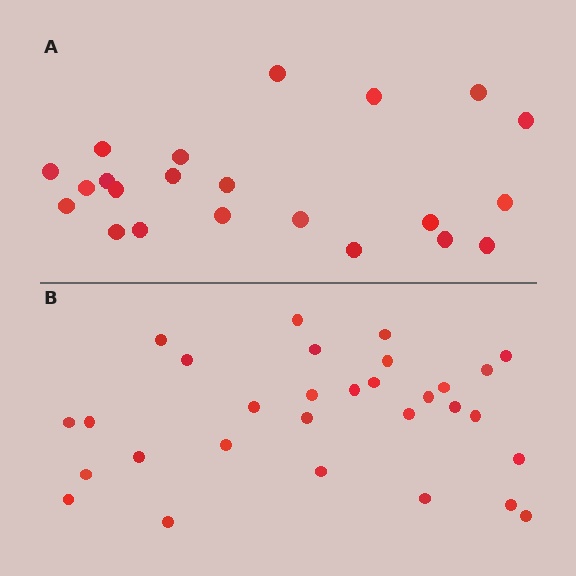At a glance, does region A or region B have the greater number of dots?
Region B (the bottom region) has more dots.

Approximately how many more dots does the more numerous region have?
Region B has roughly 8 or so more dots than region A.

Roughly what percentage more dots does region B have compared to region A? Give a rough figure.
About 35% more.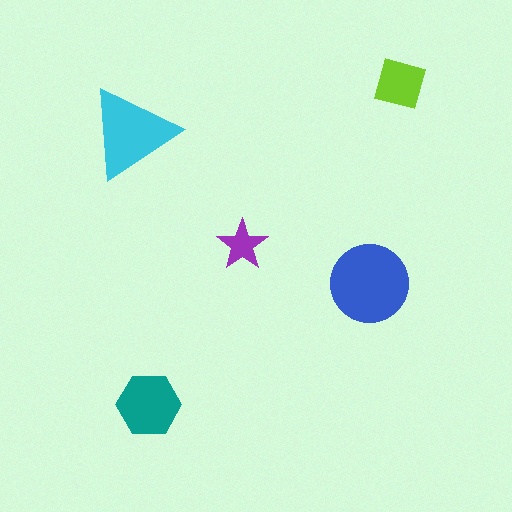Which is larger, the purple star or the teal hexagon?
The teal hexagon.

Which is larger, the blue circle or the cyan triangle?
The blue circle.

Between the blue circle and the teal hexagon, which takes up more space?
The blue circle.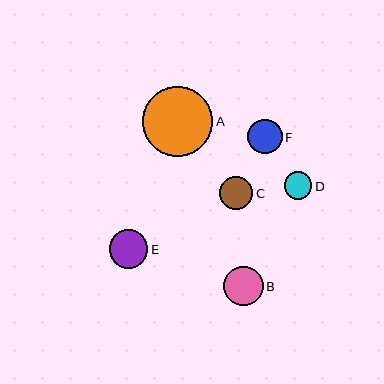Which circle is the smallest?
Circle D is the smallest with a size of approximately 27 pixels.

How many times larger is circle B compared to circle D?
Circle B is approximately 1.4 times the size of circle D.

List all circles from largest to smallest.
From largest to smallest: A, B, E, F, C, D.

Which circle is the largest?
Circle A is the largest with a size of approximately 71 pixels.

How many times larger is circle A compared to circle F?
Circle A is approximately 2.0 times the size of circle F.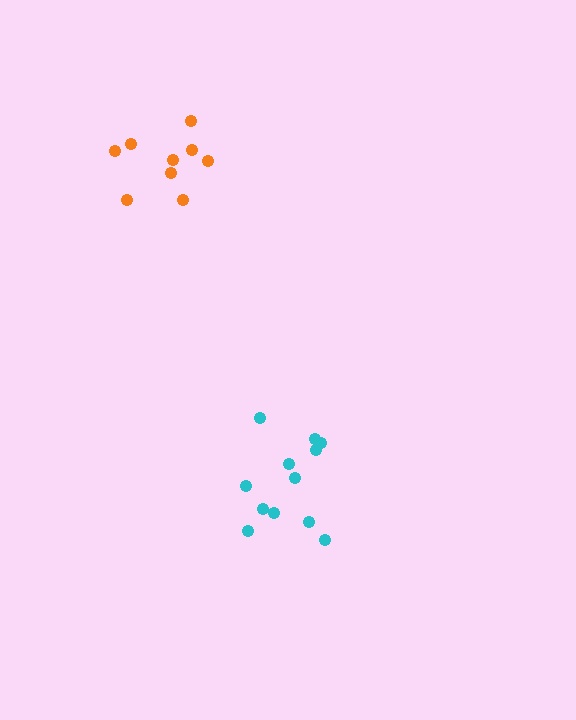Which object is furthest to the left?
The orange cluster is leftmost.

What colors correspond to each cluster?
The clusters are colored: orange, cyan.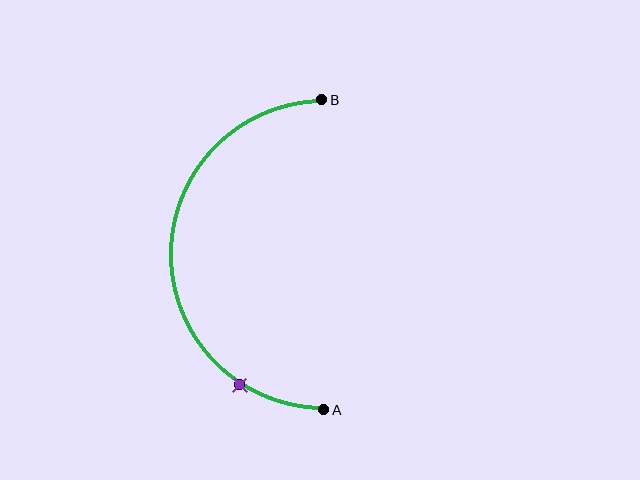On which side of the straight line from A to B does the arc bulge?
The arc bulges to the left of the straight line connecting A and B.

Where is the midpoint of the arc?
The arc midpoint is the point on the curve farthest from the straight line joining A and B. It sits to the left of that line.